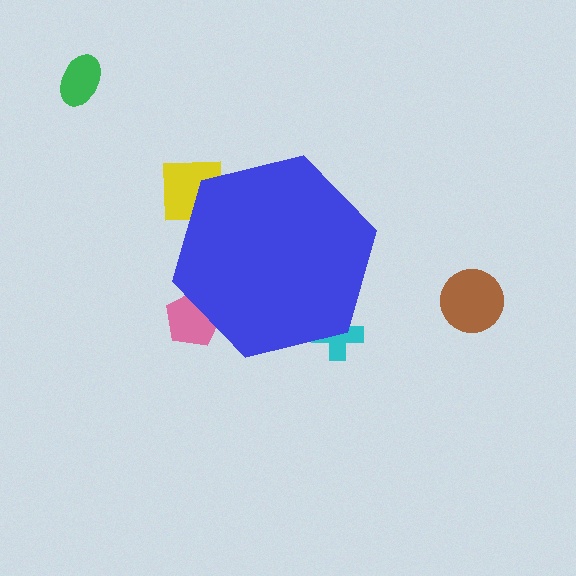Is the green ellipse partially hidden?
No, the green ellipse is fully visible.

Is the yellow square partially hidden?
Yes, the yellow square is partially hidden behind the blue hexagon.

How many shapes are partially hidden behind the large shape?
4 shapes are partially hidden.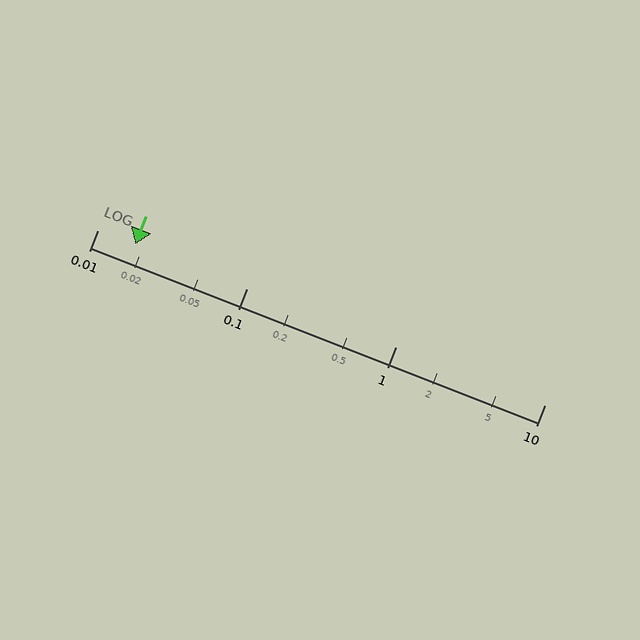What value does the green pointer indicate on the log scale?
The pointer indicates approximately 0.018.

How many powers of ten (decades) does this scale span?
The scale spans 3 decades, from 0.01 to 10.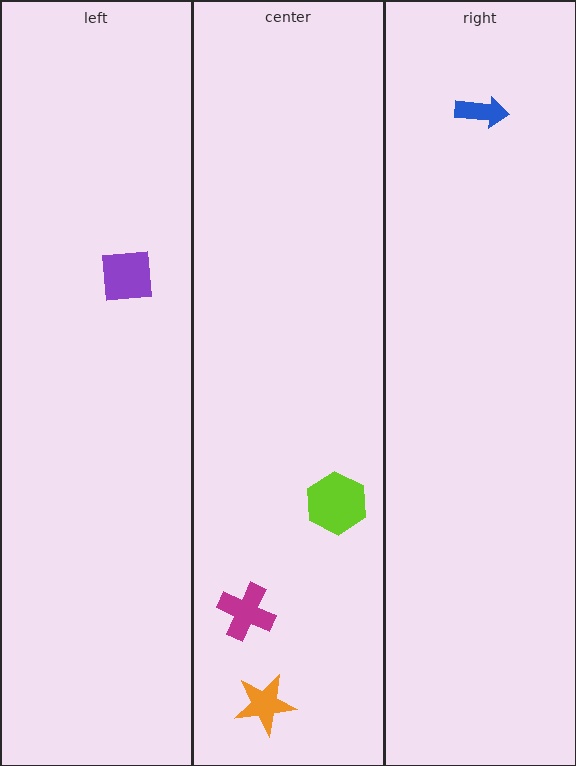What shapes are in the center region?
The orange star, the lime hexagon, the magenta cross.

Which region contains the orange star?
The center region.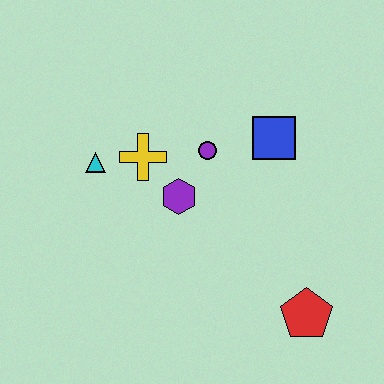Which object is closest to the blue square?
The purple circle is closest to the blue square.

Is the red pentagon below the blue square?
Yes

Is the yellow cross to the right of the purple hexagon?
No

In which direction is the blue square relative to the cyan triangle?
The blue square is to the right of the cyan triangle.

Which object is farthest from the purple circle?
The red pentagon is farthest from the purple circle.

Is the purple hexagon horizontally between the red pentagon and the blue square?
No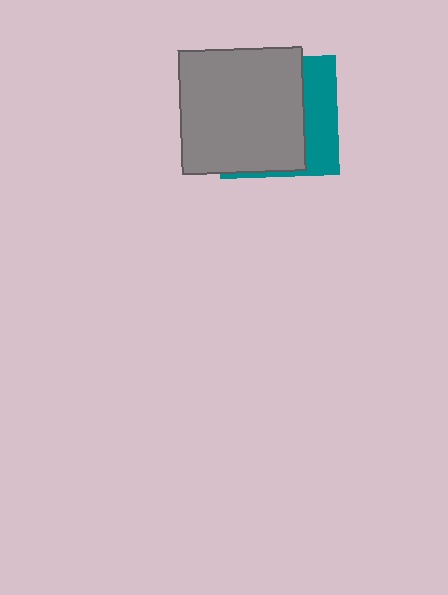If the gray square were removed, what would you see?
You would see the complete teal square.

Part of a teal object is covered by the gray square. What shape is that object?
It is a square.